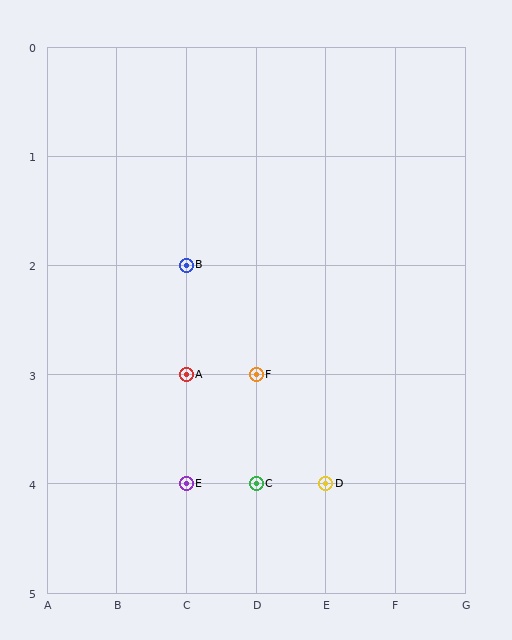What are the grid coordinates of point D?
Point D is at grid coordinates (E, 4).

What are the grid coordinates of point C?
Point C is at grid coordinates (D, 4).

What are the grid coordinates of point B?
Point B is at grid coordinates (C, 2).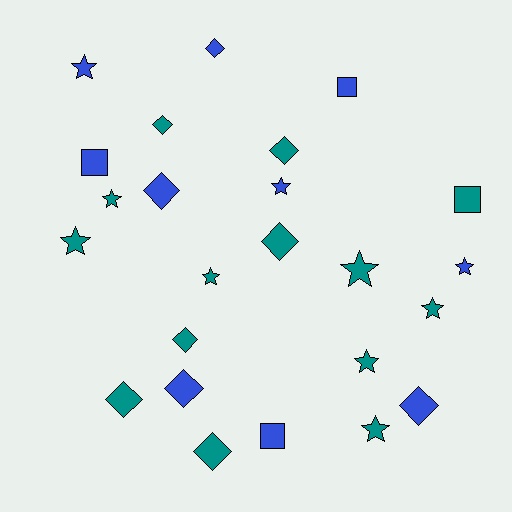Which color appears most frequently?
Teal, with 14 objects.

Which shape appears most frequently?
Diamond, with 10 objects.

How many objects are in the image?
There are 24 objects.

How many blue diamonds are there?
There are 4 blue diamonds.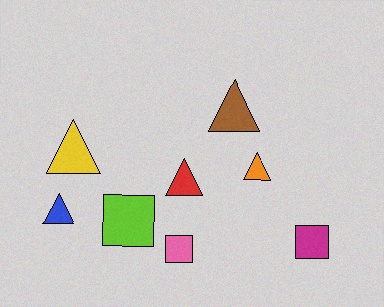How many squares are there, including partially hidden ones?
There are 3 squares.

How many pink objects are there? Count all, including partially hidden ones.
There is 1 pink object.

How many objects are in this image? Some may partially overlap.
There are 8 objects.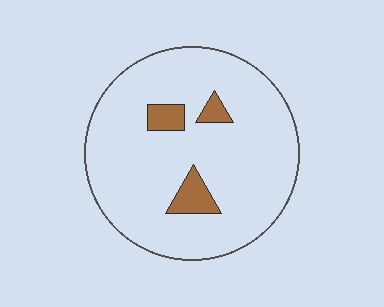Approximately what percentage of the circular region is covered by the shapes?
Approximately 10%.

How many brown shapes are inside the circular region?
3.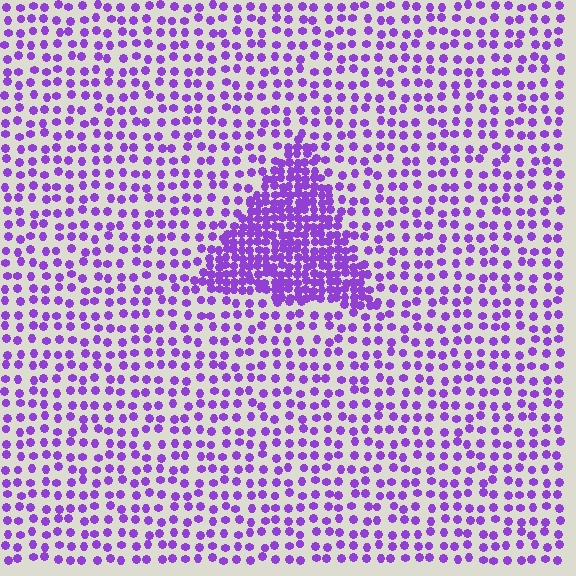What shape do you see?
I see a triangle.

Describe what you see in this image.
The image contains small purple elements arranged at two different densities. A triangle-shaped region is visible where the elements are more densely packed than the surrounding area.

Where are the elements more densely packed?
The elements are more densely packed inside the triangle boundary.